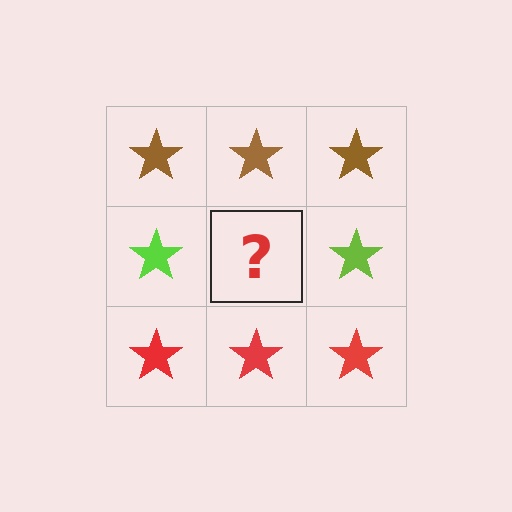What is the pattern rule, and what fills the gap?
The rule is that each row has a consistent color. The gap should be filled with a lime star.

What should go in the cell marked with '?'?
The missing cell should contain a lime star.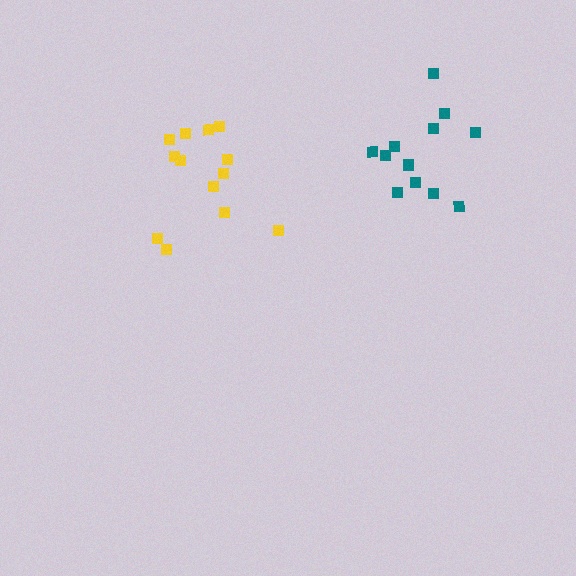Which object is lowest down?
The yellow cluster is bottommost.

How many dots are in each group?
Group 1: 13 dots, Group 2: 12 dots (25 total).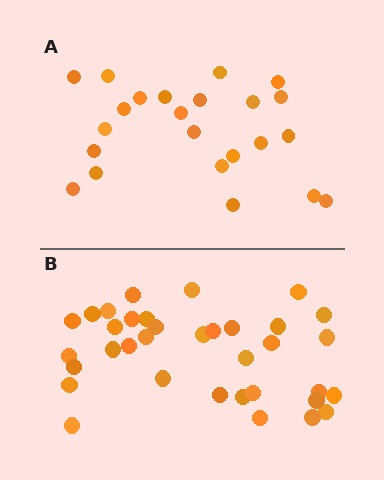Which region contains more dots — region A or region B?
Region B (the bottom region) has more dots.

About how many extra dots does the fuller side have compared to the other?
Region B has roughly 12 or so more dots than region A.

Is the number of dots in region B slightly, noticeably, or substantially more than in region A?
Region B has substantially more. The ratio is roughly 1.5 to 1.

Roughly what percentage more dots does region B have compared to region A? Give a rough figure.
About 50% more.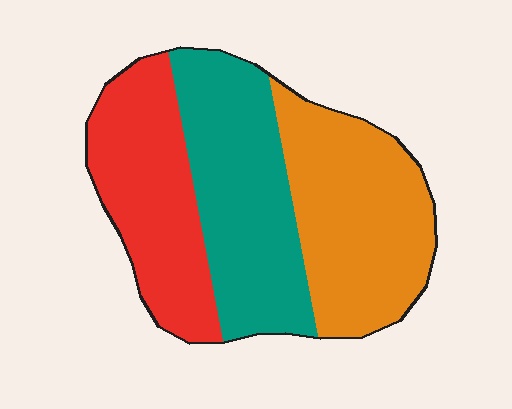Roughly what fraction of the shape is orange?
Orange takes up about three eighths (3/8) of the shape.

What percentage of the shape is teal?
Teal takes up about one third (1/3) of the shape.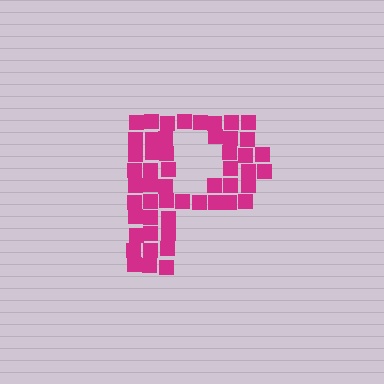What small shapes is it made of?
It is made of small squares.